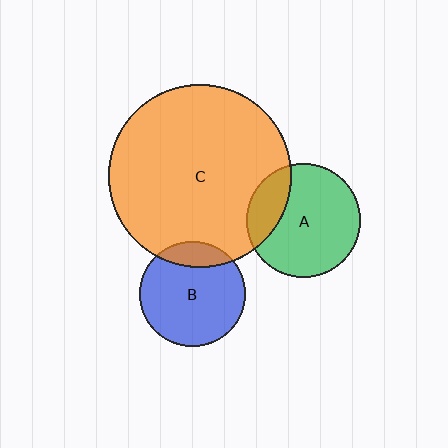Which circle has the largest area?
Circle C (orange).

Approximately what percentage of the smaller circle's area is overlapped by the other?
Approximately 20%.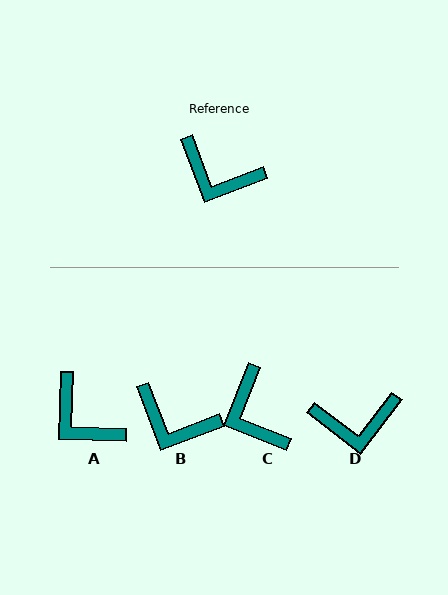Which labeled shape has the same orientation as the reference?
B.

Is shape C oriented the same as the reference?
No, it is off by about 42 degrees.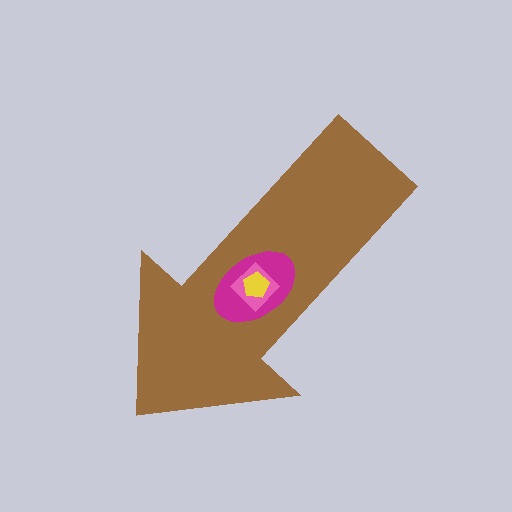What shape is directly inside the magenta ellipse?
The pink diamond.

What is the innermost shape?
The yellow pentagon.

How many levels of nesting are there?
4.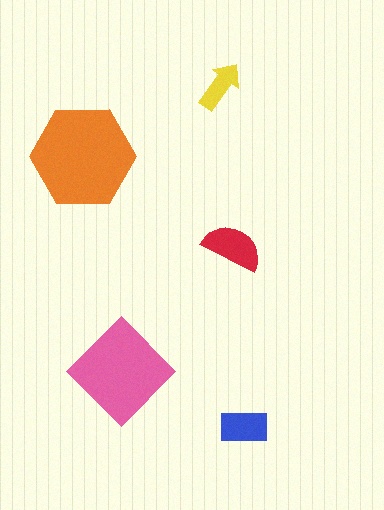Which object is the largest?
The orange hexagon.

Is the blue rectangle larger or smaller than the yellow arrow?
Larger.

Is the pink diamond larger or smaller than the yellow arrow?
Larger.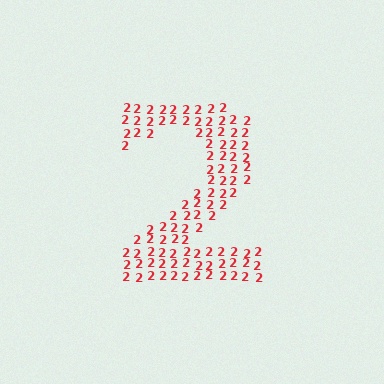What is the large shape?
The large shape is the digit 2.